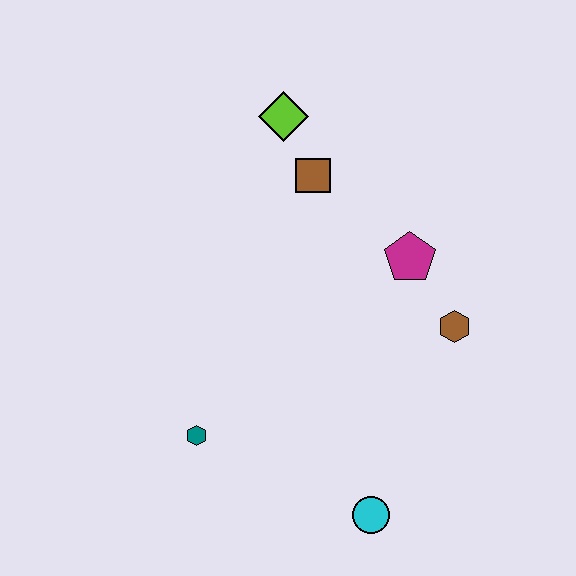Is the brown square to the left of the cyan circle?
Yes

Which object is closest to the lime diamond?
The brown square is closest to the lime diamond.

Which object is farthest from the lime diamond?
The cyan circle is farthest from the lime diamond.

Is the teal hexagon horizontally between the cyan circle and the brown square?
No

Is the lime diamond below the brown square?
No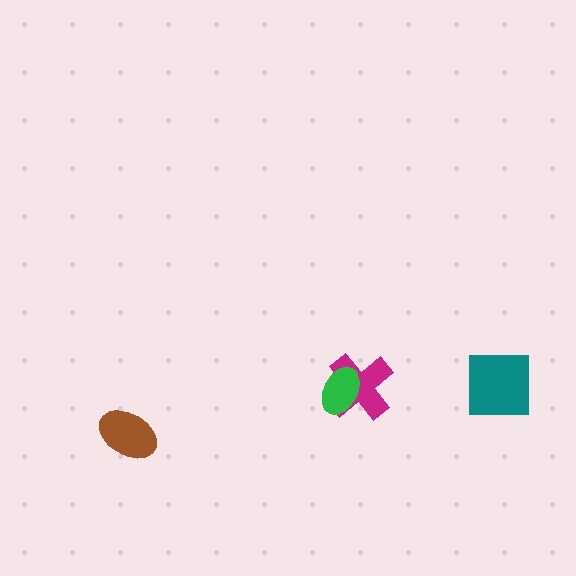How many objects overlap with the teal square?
0 objects overlap with the teal square.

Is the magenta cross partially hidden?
Yes, it is partially covered by another shape.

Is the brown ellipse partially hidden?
No, no other shape covers it.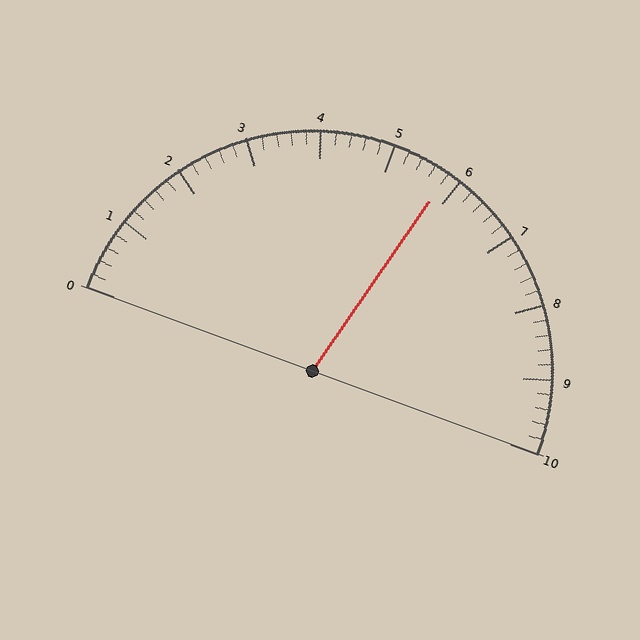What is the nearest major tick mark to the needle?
The nearest major tick mark is 6.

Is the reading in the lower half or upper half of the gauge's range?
The reading is in the upper half of the range (0 to 10).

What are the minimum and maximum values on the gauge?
The gauge ranges from 0 to 10.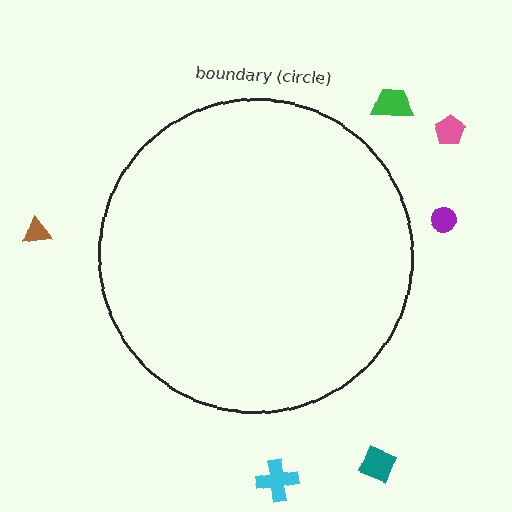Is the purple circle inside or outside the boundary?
Outside.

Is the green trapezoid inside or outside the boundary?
Outside.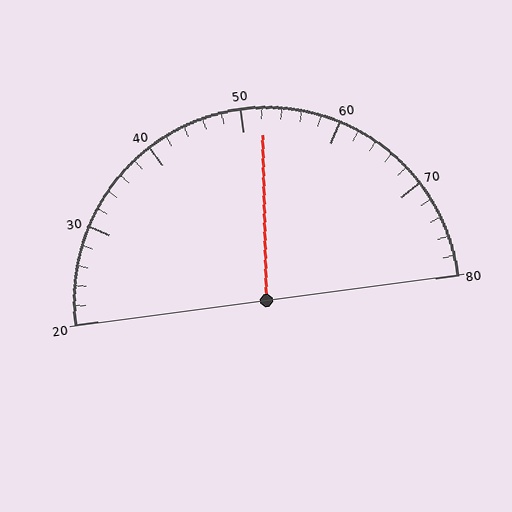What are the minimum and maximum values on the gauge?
The gauge ranges from 20 to 80.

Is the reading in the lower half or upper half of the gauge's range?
The reading is in the upper half of the range (20 to 80).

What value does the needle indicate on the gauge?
The needle indicates approximately 52.